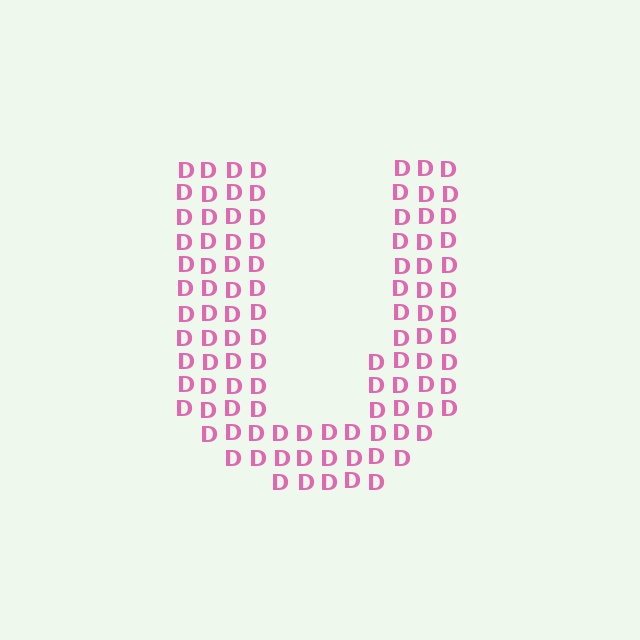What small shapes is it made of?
It is made of small letter D's.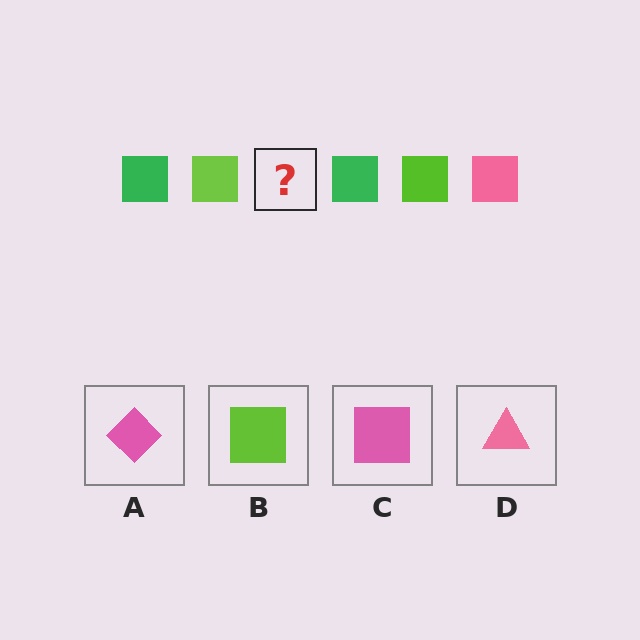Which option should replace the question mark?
Option C.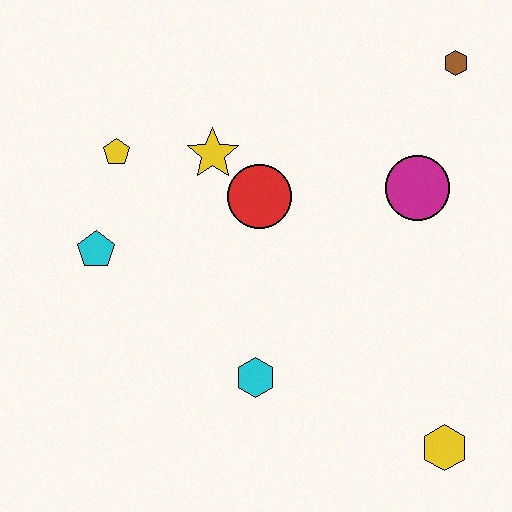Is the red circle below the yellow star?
Yes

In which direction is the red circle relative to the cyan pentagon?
The red circle is to the right of the cyan pentagon.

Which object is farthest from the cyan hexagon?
The brown hexagon is farthest from the cyan hexagon.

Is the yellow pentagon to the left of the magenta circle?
Yes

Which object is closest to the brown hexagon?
The magenta circle is closest to the brown hexagon.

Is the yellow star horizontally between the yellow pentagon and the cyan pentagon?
No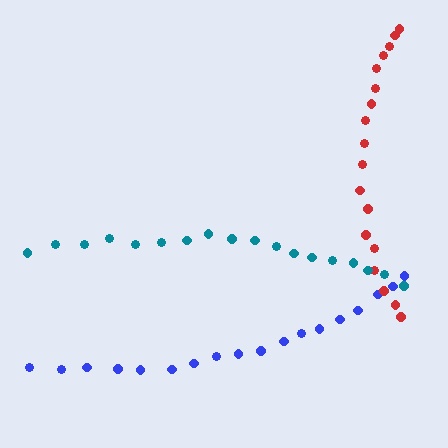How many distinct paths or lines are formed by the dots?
There are 3 distinct paths.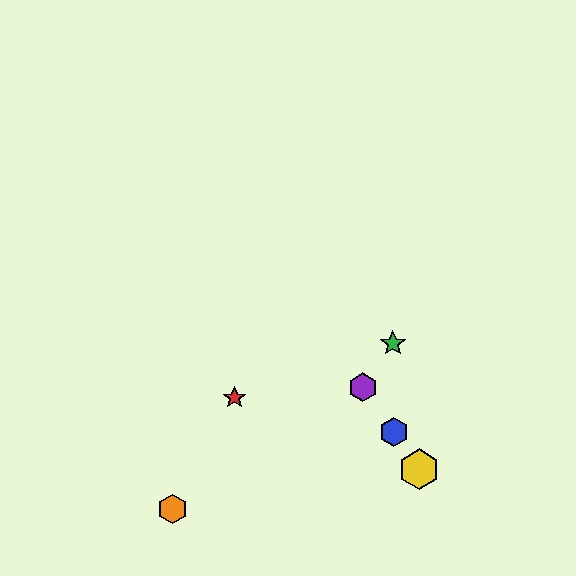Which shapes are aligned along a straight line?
The blue hexagon, the yellow hexagon, the purple hexagon are aligned along a straight line.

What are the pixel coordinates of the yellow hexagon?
The yellow hexagon is at (419, 469).